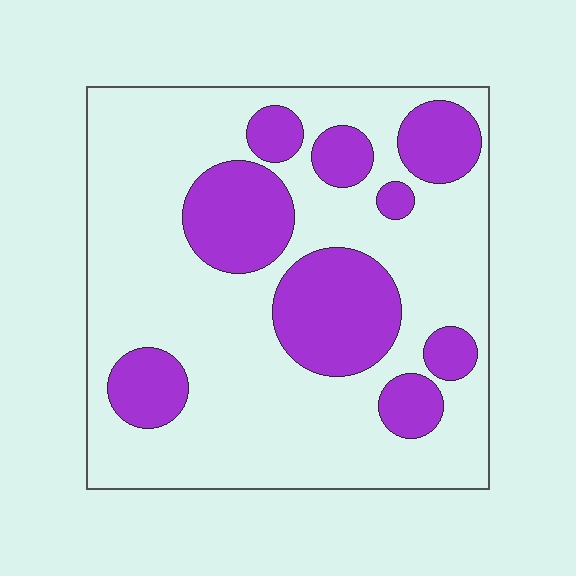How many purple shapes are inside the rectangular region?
9.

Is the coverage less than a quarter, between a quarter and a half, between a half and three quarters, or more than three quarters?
Between a quarter and a half.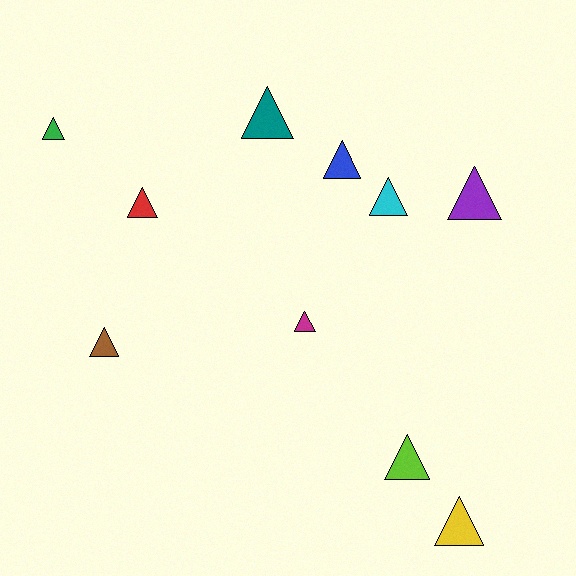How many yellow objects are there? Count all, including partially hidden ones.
There is 1 yellow object.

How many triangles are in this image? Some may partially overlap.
There are 10 triangles.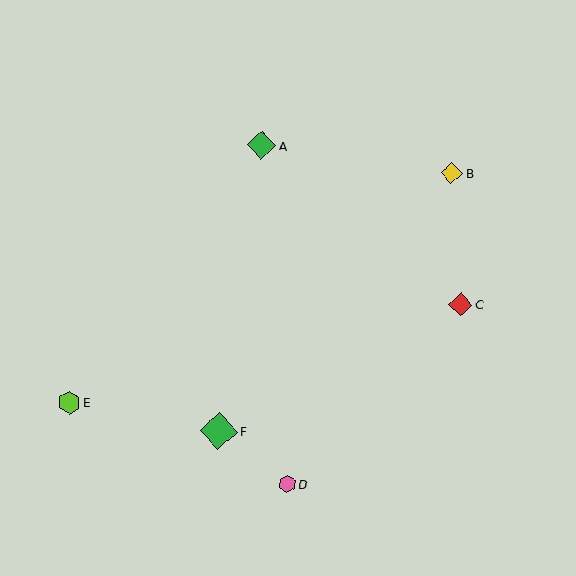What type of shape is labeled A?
Shape A is a green diamond.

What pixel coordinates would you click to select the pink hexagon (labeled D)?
Click at (287, 484) to select the pink hexagon D.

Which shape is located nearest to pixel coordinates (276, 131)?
The green diamond (labeled A) at (262, 145) is nearest to that location.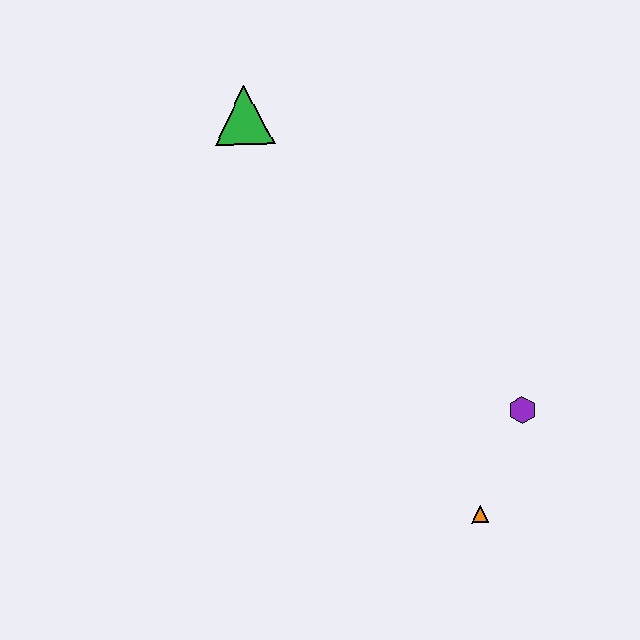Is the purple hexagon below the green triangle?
Yes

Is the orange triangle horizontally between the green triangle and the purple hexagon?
Yes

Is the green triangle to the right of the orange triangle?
No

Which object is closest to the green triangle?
The purple hexagon is closest to the green triangle.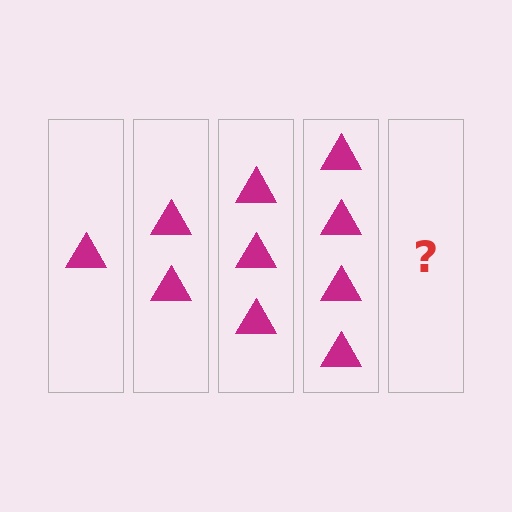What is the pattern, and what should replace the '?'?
The pattern is that each step adds one more triangle. The '?' should be 5 triangles.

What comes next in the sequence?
The next element should be 5 triangles.